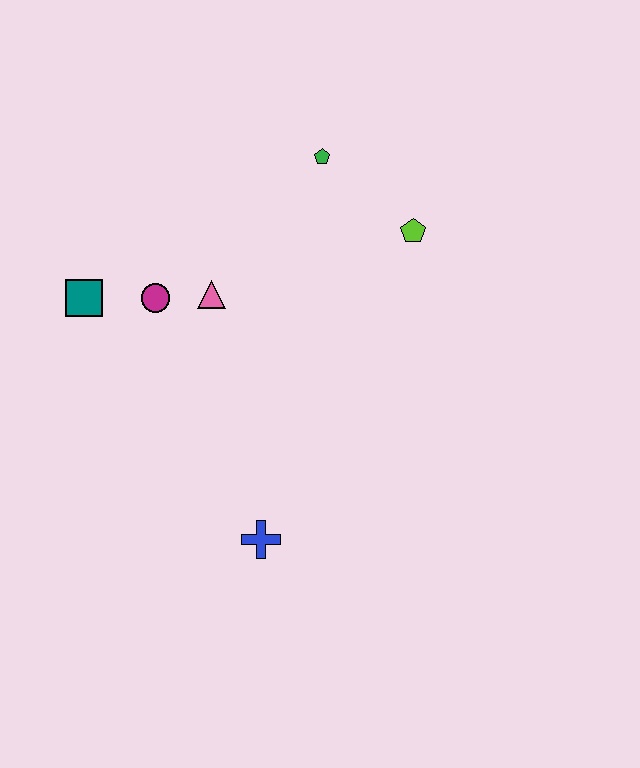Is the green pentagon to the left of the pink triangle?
No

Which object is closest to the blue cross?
The pink triangle is closest to the blue cross.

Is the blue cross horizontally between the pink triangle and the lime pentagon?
Yes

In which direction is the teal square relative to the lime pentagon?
The teal square is to the left of the lime pentagon.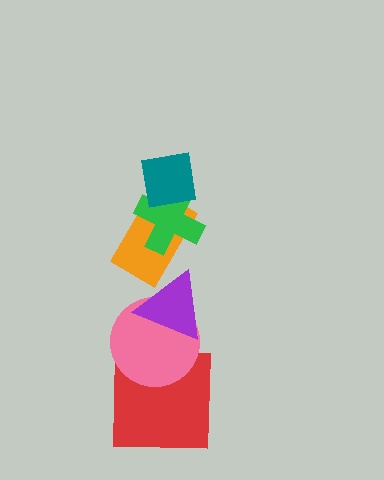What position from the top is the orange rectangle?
The orange rectangle is 3rd from the top.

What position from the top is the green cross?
The green cross is 2nd from the top.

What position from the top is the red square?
The red square is 6th from the top.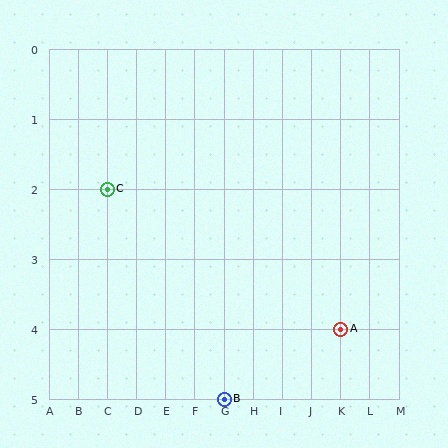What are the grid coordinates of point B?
Point B is at grid coordinates (G, 5).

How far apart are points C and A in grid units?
Points C and A are 8 columns and 2 rows apart (about 8.2 grid units diagonally).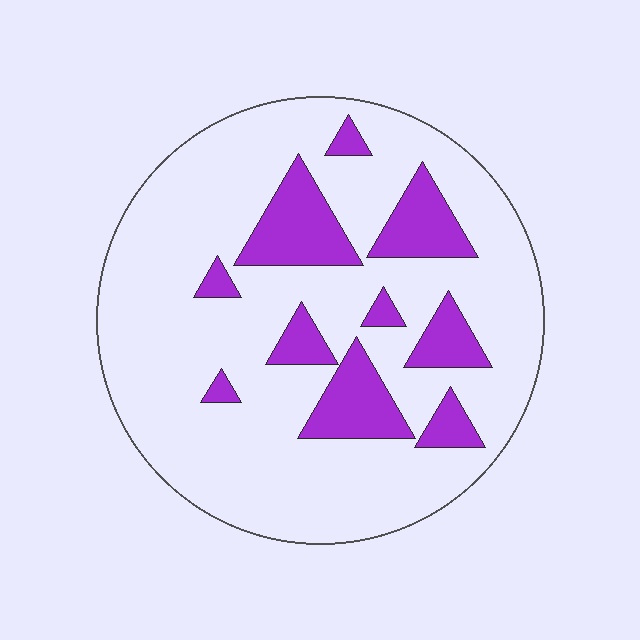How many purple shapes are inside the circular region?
10.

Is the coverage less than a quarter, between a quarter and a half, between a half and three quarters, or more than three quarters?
Less than a quarter.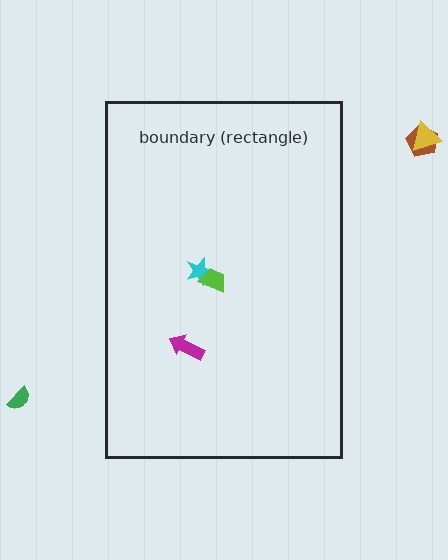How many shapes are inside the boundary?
3 inside, 3 outside.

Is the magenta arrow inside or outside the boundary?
Inside.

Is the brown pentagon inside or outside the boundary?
Outside.